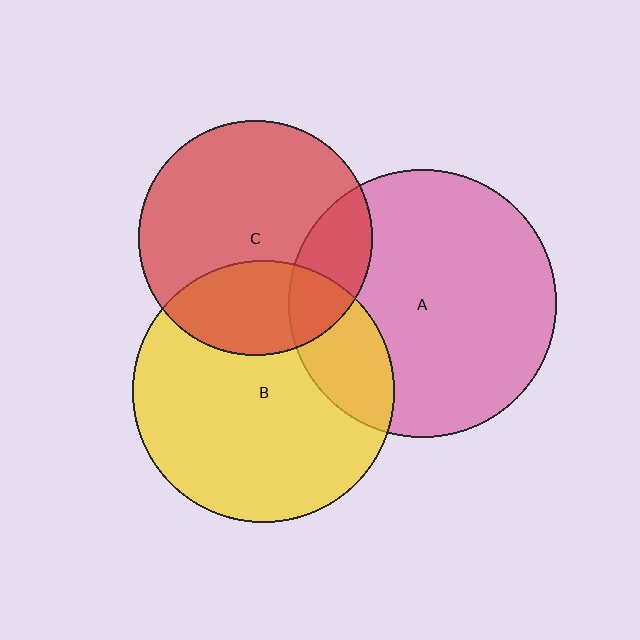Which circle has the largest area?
Circle A (pink).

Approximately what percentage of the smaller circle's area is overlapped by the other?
Approximately 30%.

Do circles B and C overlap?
Yes.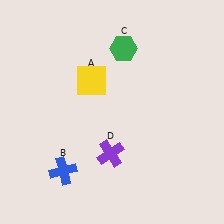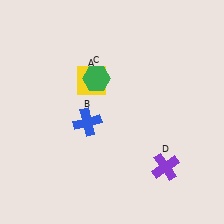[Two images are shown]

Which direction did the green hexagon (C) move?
The green hexagon (C) moved down.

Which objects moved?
The objects that moved are: the blue cross (B), the green hexagon (C), the purple cross (D).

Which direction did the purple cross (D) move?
The purple cross (D) moved right.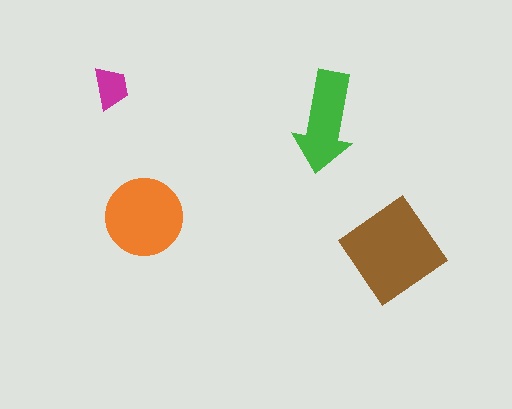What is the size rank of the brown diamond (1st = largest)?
1st.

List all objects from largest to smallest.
The brown diamond, the orange circle, the green arrow, the magenta trapezoid.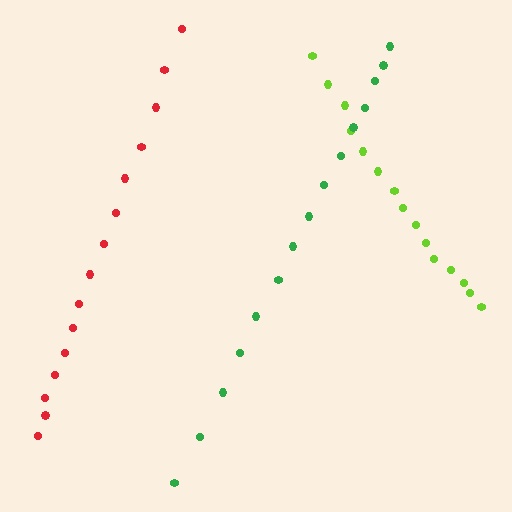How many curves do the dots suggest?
There are 3 distinct paths.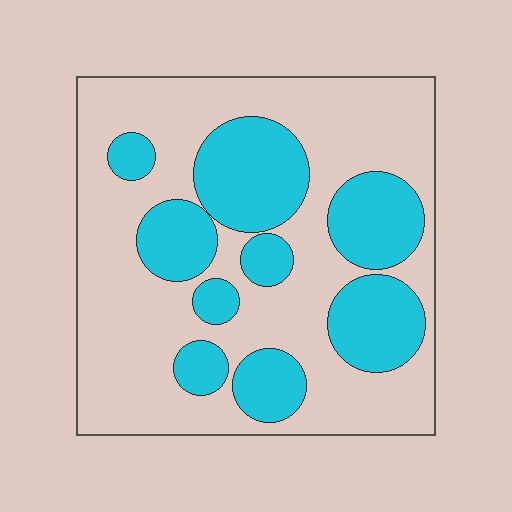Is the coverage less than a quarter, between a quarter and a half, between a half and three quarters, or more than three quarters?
Between a quarter and a half.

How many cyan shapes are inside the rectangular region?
9.